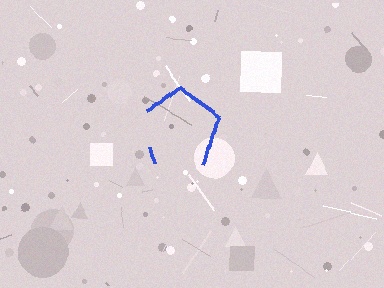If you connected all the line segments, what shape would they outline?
They would outline a pentagon.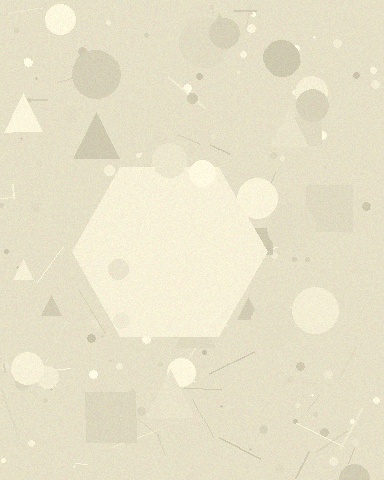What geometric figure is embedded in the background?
A hexagon is embedded in the background.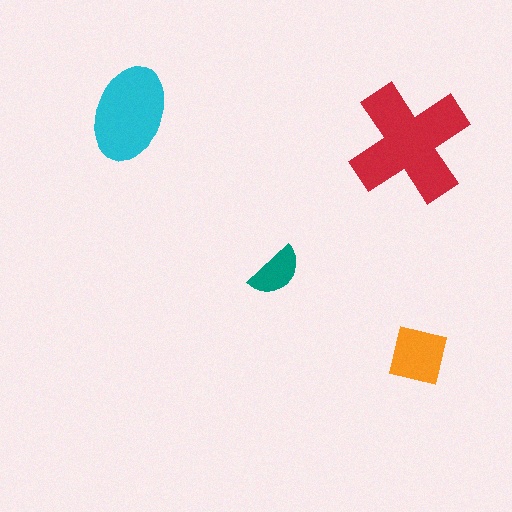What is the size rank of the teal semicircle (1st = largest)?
4th.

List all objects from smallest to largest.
The teal semicircle, the orange square, the cyan ellipse, the red cross.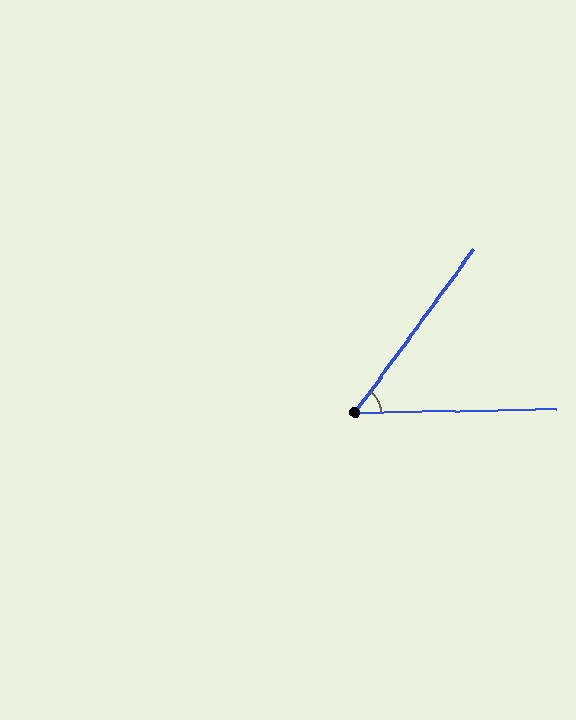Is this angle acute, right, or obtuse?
It is acute.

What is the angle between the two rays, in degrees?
Approximately 53 degrees.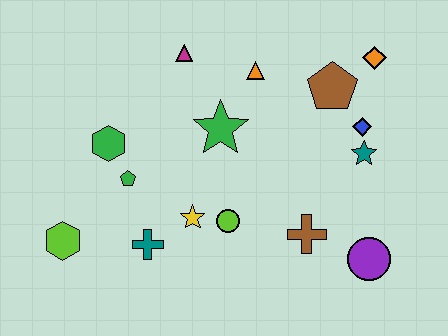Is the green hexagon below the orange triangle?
Yes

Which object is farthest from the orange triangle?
The lime hexagon is farthest from the orange triangle.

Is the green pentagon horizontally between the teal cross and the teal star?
No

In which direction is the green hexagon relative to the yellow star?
The green hexagon is to the left of the yellow star.